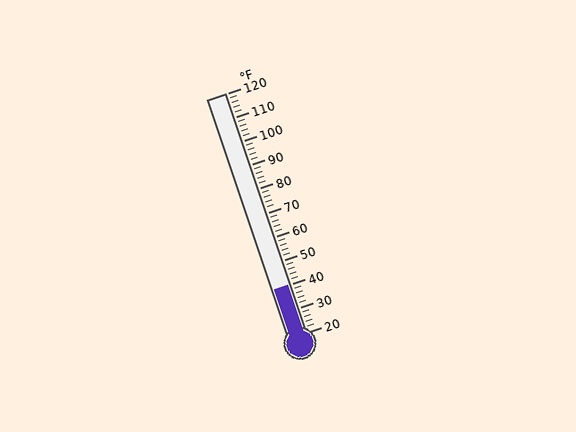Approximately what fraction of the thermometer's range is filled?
The thermometer is filled to approximately 20% of its range.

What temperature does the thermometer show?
The thermometer shows approximately 40°F.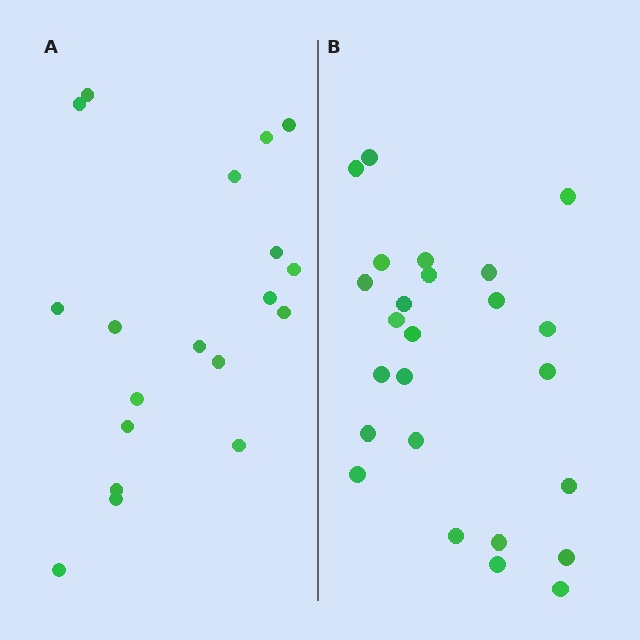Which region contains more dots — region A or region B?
Region B (the right region) has more dots.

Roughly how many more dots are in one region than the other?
Region B has about 6 more dots than region A.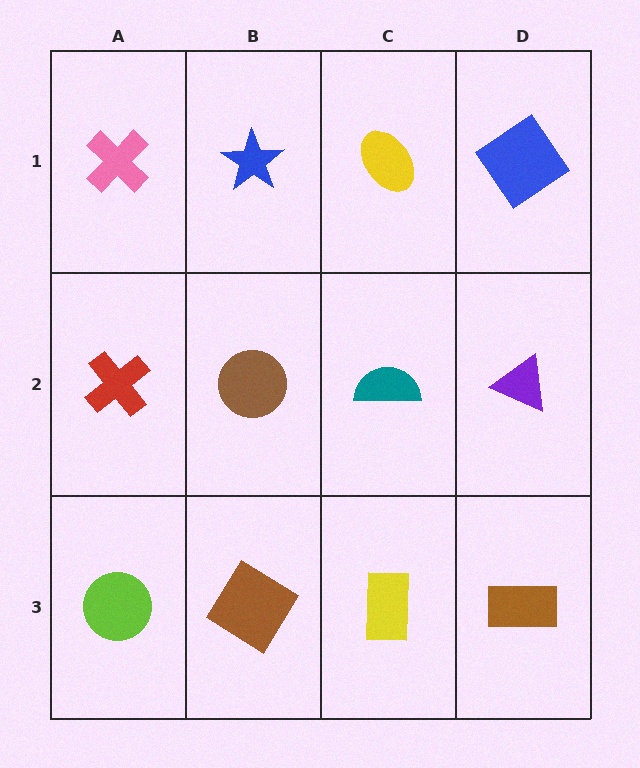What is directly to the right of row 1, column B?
A yellow ellipse.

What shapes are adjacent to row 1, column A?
A red cross (row 2, column A), a blue star (row 1, column B).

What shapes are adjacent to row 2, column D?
A blue diamond (row 1, column D), a brown rectangle (row 3, column D), a teal semicircle (row 2, column C).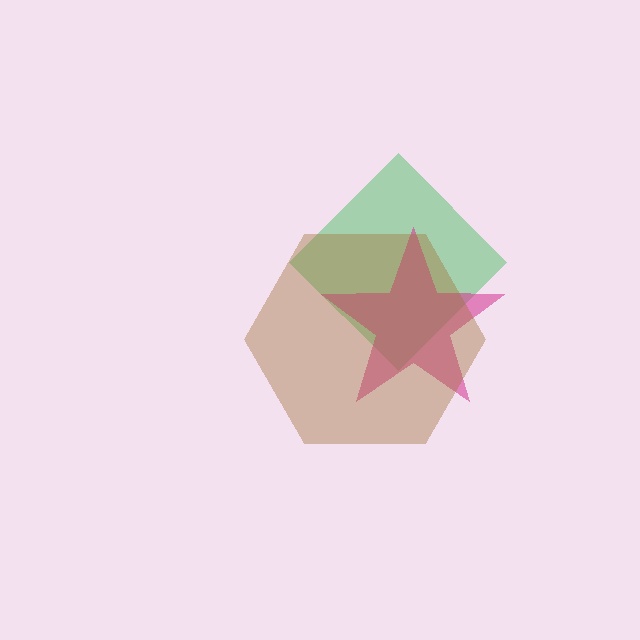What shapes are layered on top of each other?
The layered shapes are: a green diamond, a magenta star, a brown hexagon.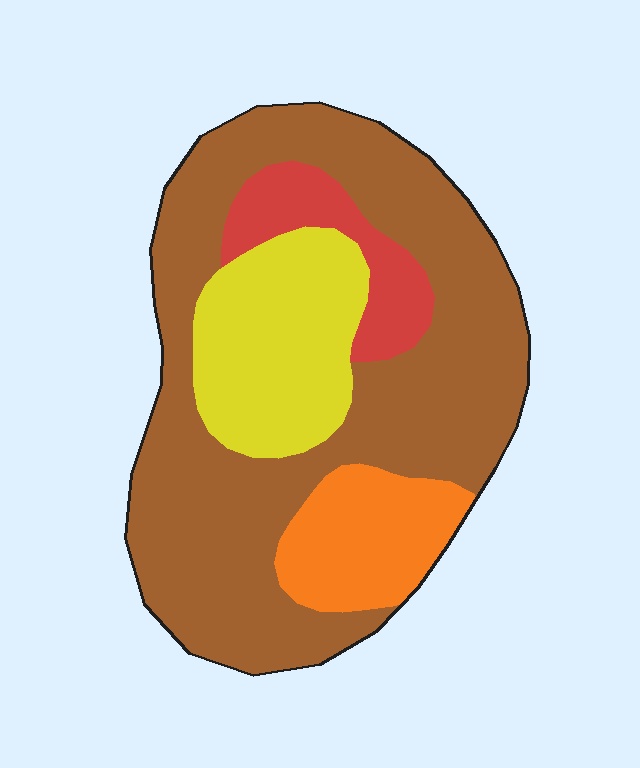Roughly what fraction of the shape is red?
Red covers about 10% of the shape.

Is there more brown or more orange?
Brown.